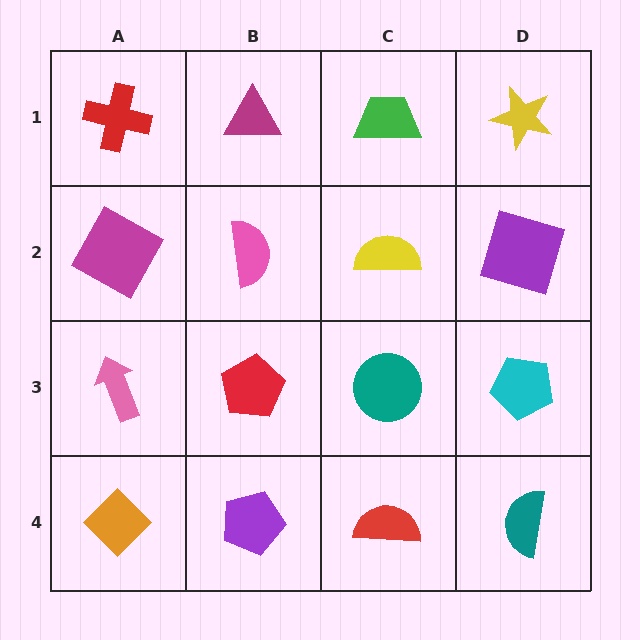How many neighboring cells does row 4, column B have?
3.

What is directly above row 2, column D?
A yellow star.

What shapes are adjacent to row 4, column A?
A pink arrow (row 3, column A), a purple pentagon (row 4, column B).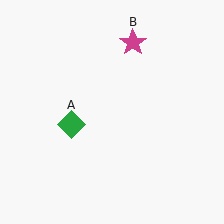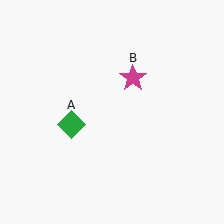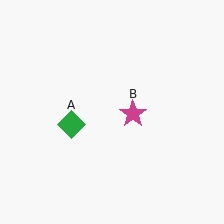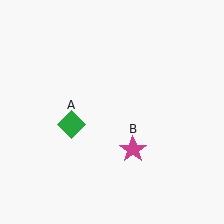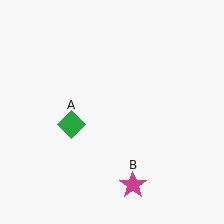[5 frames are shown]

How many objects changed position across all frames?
1 object changed position: magenta star (object B).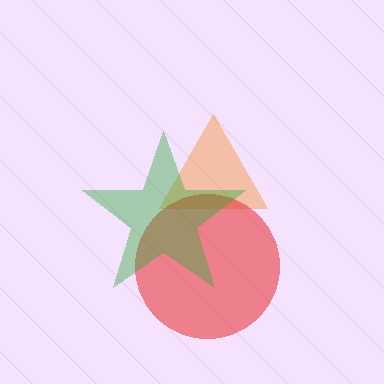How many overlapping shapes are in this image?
There are 3 overlapping shapes in the image.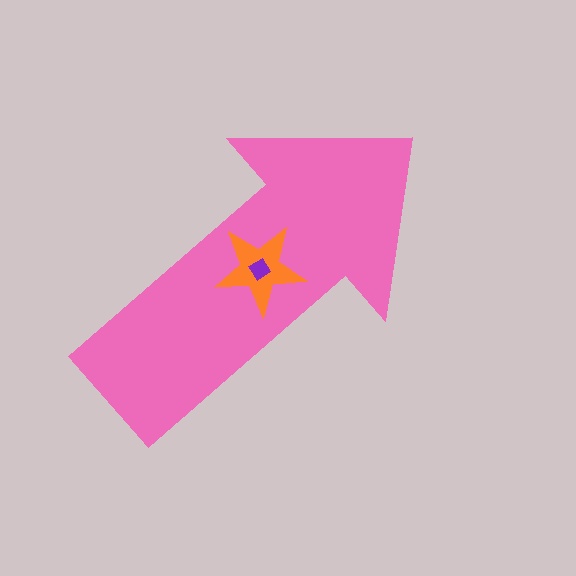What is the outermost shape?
The pink arrow.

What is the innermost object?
The purple diamond.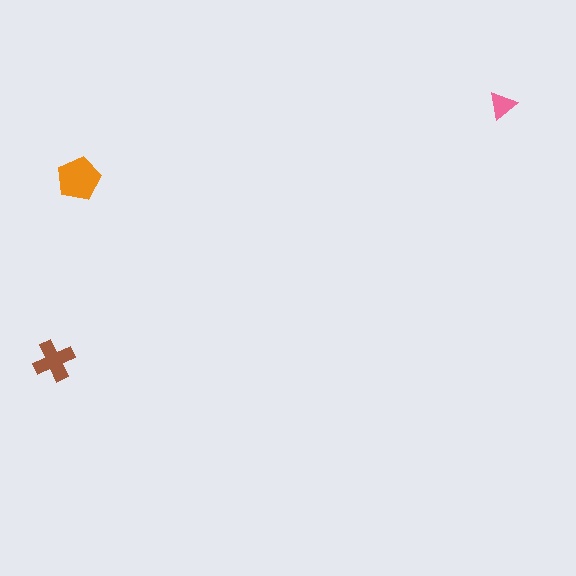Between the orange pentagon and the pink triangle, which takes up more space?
The orange pentagon.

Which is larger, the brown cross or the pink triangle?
The brown cross.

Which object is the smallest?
The pink triangle.